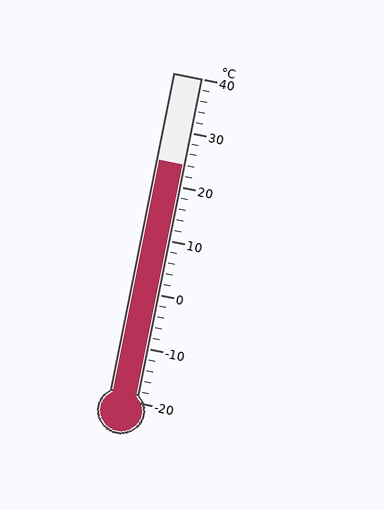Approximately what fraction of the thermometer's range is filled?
The thermometer is filled to approximately 75% of its range.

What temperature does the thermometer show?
The thermometer shows approximately 24°C.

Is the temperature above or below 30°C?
The temperature is below 30°C.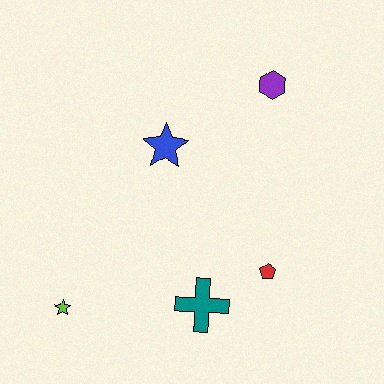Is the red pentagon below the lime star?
No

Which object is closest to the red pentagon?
The teal cross is closest to the red pentagon.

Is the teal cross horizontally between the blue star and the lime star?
No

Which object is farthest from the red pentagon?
The lime star is farthest from the red pentagon.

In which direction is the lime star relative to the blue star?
The lime star is below the blue star.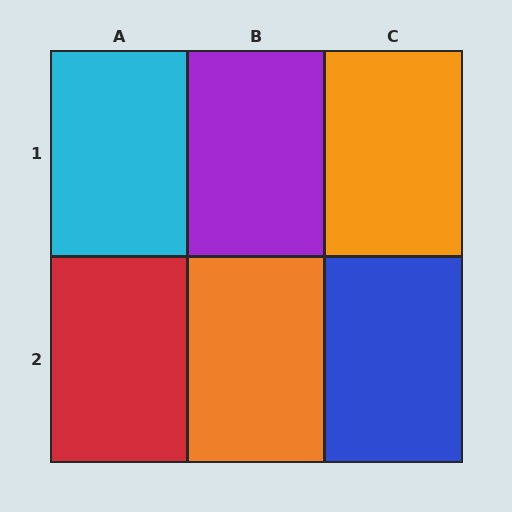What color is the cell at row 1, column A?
Cyan.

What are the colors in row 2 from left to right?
Red, orange, blue.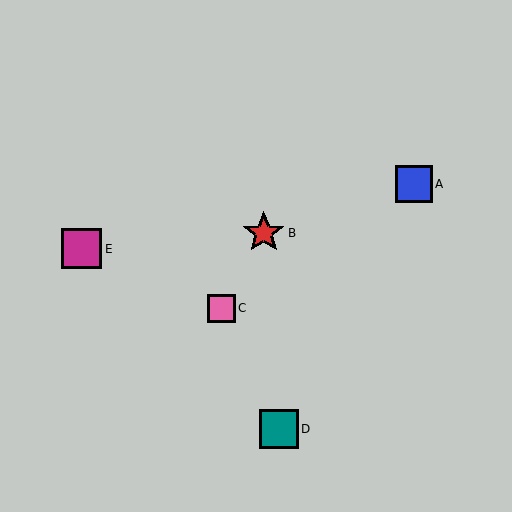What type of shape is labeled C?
Shape C is a pink square.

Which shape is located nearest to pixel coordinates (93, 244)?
The magenta square (labeled E) at (82, 249) is nearest to that location.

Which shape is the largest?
The red star (labeled B) is the largest.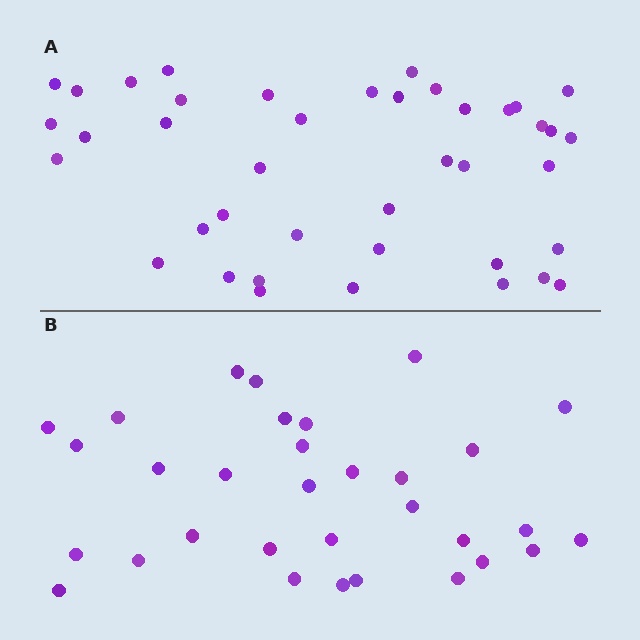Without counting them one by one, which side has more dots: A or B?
Region A (the top region) has more dots.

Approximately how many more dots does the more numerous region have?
Region A has roughly 8 or so more dots than region B.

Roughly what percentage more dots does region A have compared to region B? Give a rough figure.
About 30% more.